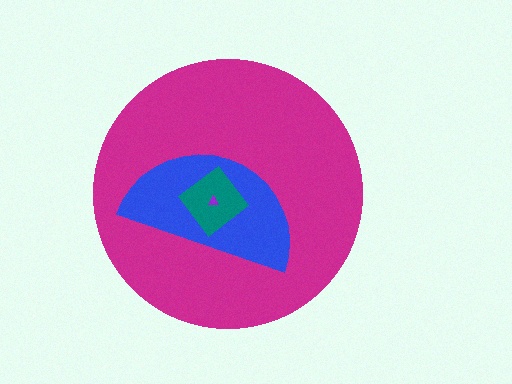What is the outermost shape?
The magenta circle.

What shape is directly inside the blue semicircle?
The teal diamond.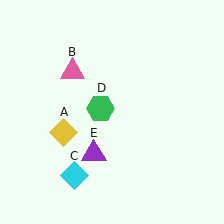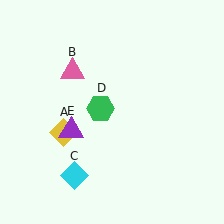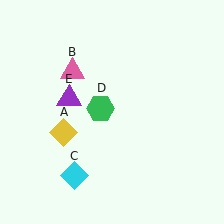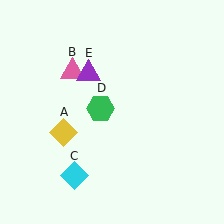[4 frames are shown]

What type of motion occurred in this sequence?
The purple triangle (object E) rotated clockwise around the center of the scene.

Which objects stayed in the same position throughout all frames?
Yellow diamond (object A) and pink triangle (object B) and cyan diamond (object C) and green hexagon (object D) remained stationary.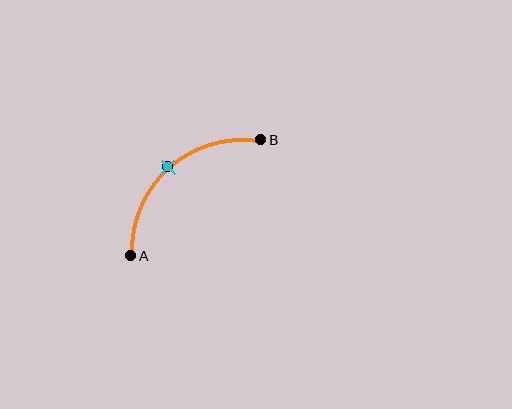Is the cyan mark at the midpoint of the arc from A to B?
Yes. The cyan mark lies on the arc at equal arc-length from both A and B — it is the arc midpoint.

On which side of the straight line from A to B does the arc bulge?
The arc bulges above and to the left of the straight line connecting A and B.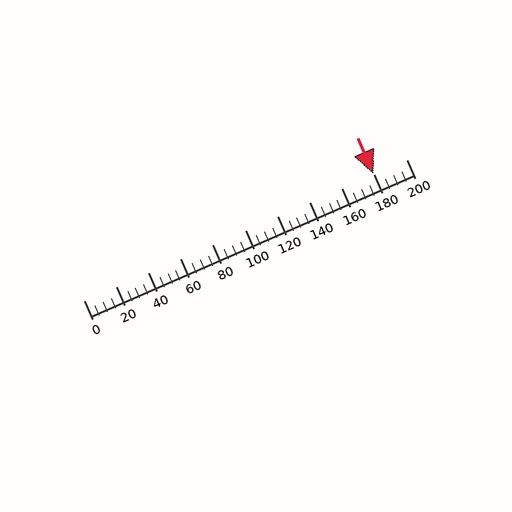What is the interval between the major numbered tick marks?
The major tick marks are spaced 20 units apart.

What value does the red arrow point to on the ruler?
The red arrow points to approximately 180.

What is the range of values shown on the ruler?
The ruler shows values from 0 to 200.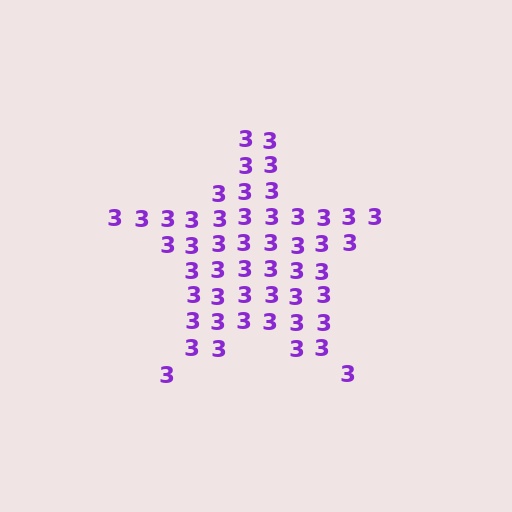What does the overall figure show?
The overall figure shows a star.